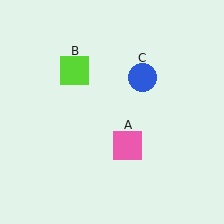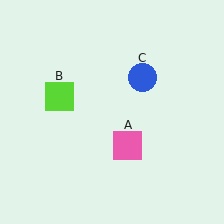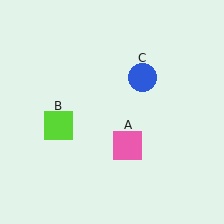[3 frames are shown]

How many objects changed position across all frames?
1 object changed position: lime square (object B).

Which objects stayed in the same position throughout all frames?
Pink square (object A) and blue circle (object C) remained stationary.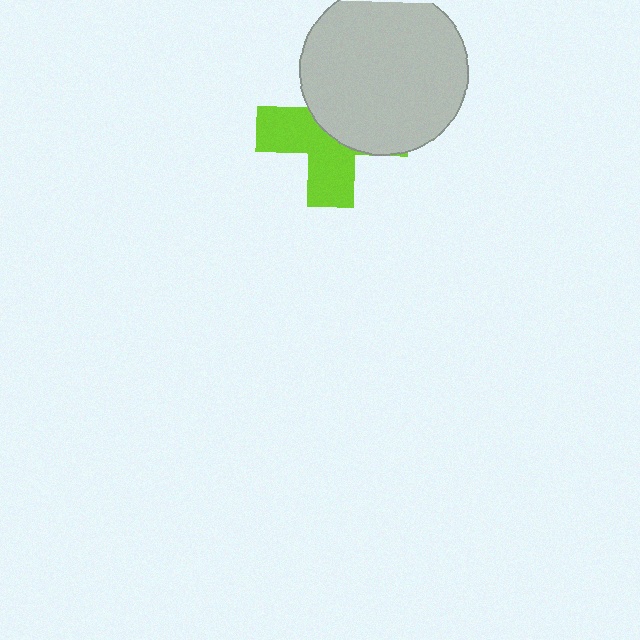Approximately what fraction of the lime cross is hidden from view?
Roughly 51% of the lime cross is hidden behind the light gray circle.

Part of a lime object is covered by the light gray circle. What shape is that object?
It is a cross.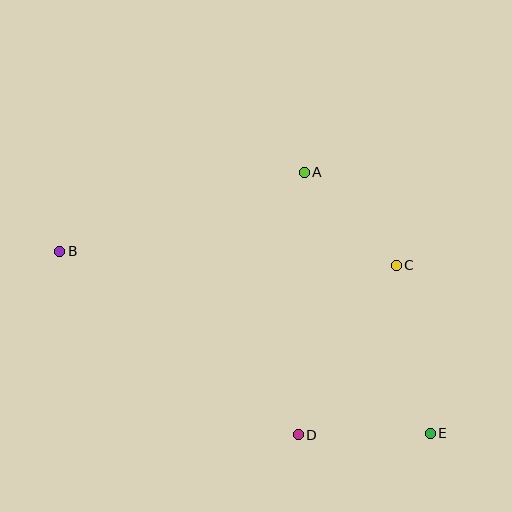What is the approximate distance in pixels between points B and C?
The distance between B and C is approximately 337 pixels.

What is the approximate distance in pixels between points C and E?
The distance between C and E is approximately 172 pixels.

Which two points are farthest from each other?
Points B and E are farthest from each other.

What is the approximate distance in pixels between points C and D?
The distance between C and D is approximately 196 pixels.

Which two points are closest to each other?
Points A and C are closest to each other.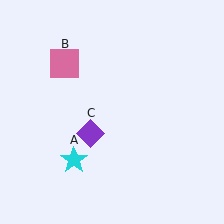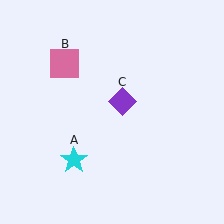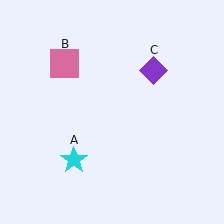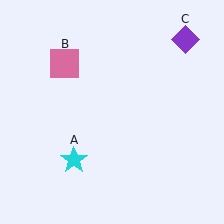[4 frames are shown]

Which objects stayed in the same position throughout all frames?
Cyan star (object A) and pink square (object B) remained stationary.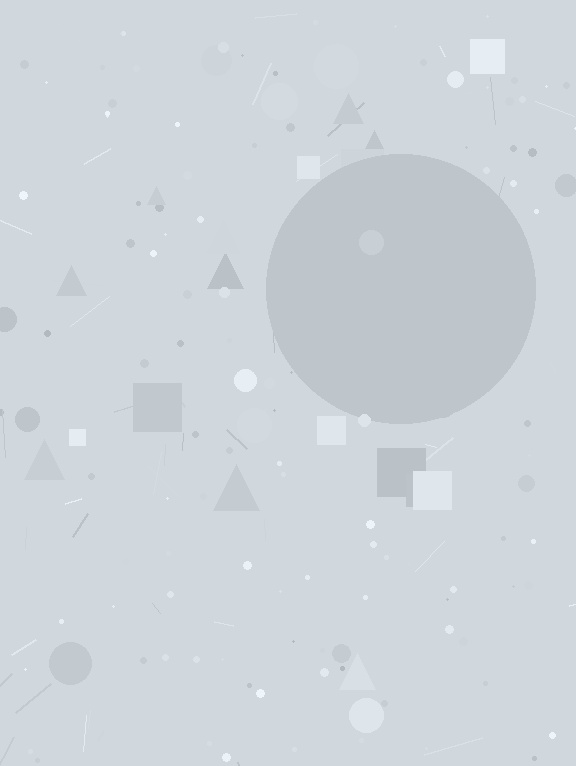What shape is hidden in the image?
A circle is hidden in the image.